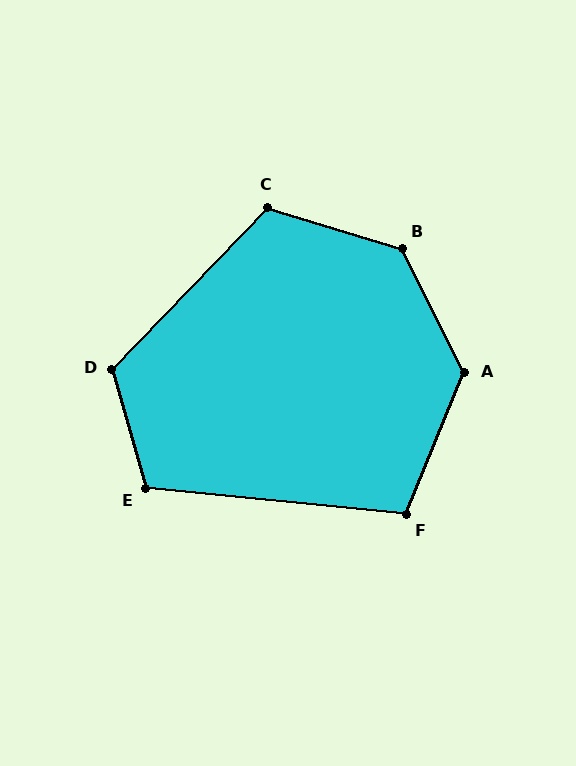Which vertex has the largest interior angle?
B, at approximately 133 degrees.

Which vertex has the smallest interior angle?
F, at approximately 107 degrees.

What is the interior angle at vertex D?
Approximately 120 degrees (obtuse).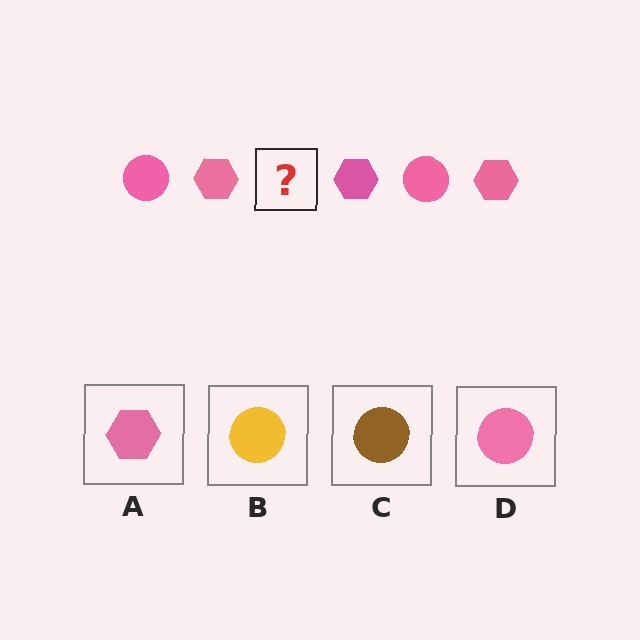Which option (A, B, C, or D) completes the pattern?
D.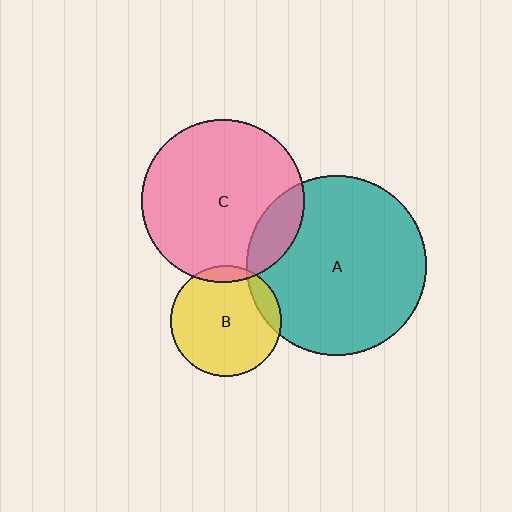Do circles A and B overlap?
Yes.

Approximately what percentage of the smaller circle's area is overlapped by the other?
Approximately 10%.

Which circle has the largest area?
Circle A (teal).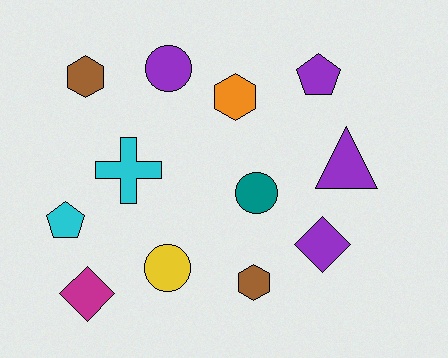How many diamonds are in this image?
There are 2 diamonds.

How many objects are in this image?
There are 12 objects.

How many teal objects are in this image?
There is 1 teal object.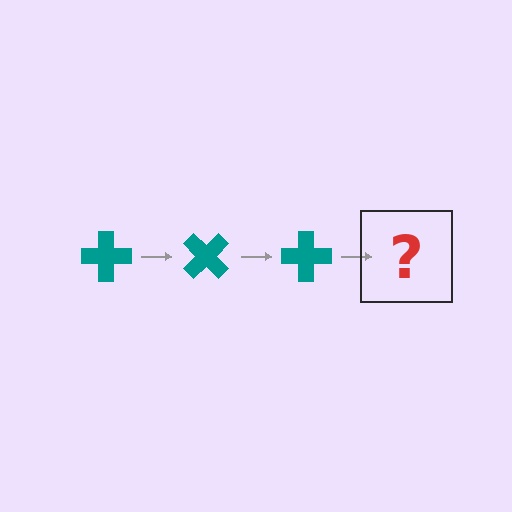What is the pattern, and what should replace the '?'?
The pattern is that the cross rotates 45 degrees each step. The '?' should be a teal cross rotated 135 degrees.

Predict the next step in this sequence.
The next step is a teal cross rotated 135 degrees.